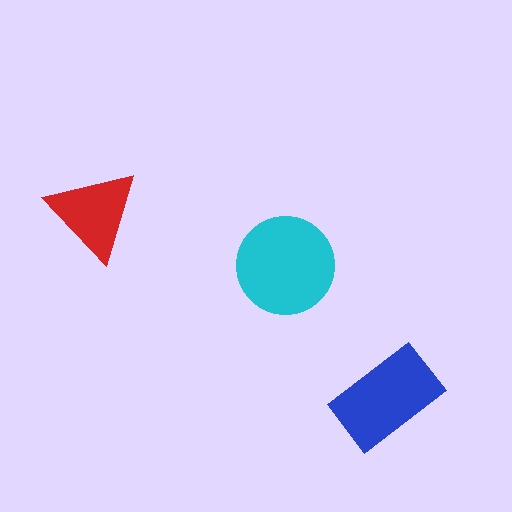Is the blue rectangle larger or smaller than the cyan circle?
Smaller.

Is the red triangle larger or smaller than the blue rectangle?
Smaller.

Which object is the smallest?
The red triangle.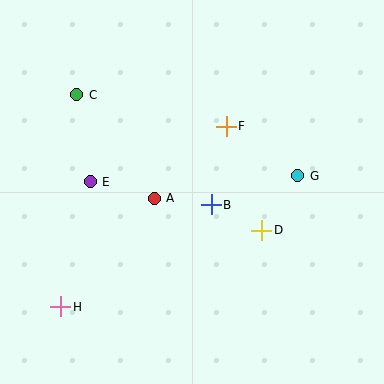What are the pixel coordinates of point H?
Point H is at (61, 307).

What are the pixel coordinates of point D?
Point D is at (262, 230).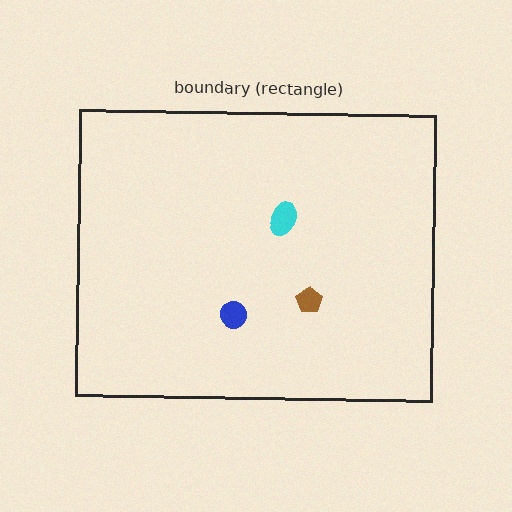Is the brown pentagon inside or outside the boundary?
Inside.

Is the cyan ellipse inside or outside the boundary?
Inside.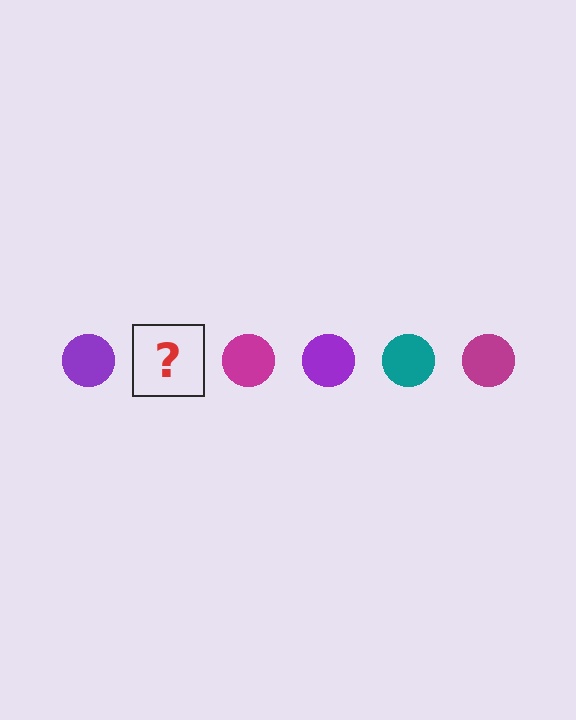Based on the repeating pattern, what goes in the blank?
The blank should be a teal circle.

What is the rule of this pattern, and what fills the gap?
The rule is that the pattern cycles through purple, teal, magenta circles. The gap should be filled with a teal circle.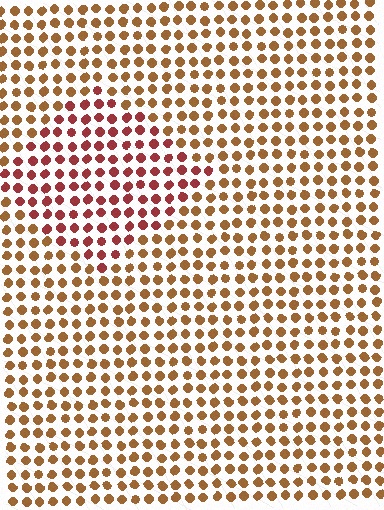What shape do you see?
I see a diamond.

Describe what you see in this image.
The image is filled with small brown elements in a uniform arrangement. A diamond-shaped region is visible where the elements are tinted to a slightly different hue, forming a subtle color boundary.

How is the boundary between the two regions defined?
The boundary is defined purely by a slight shift in hue (about 34 degrees). Spacing, size, and orientation are identical on both sides.